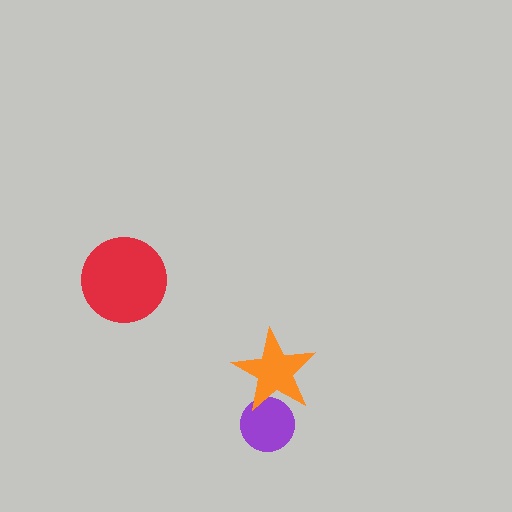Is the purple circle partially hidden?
Yes, it is partially covered by another shape.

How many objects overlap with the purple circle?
1 object overlaps with the purple circle.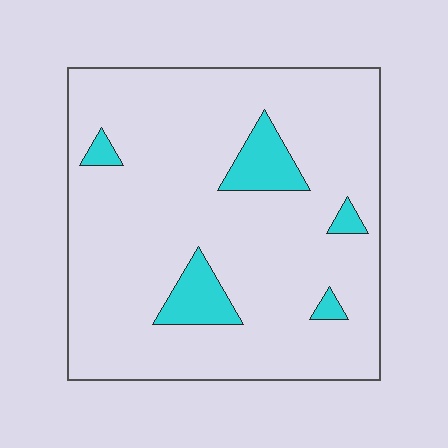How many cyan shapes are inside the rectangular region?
5.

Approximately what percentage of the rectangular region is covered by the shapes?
Approximately 10%.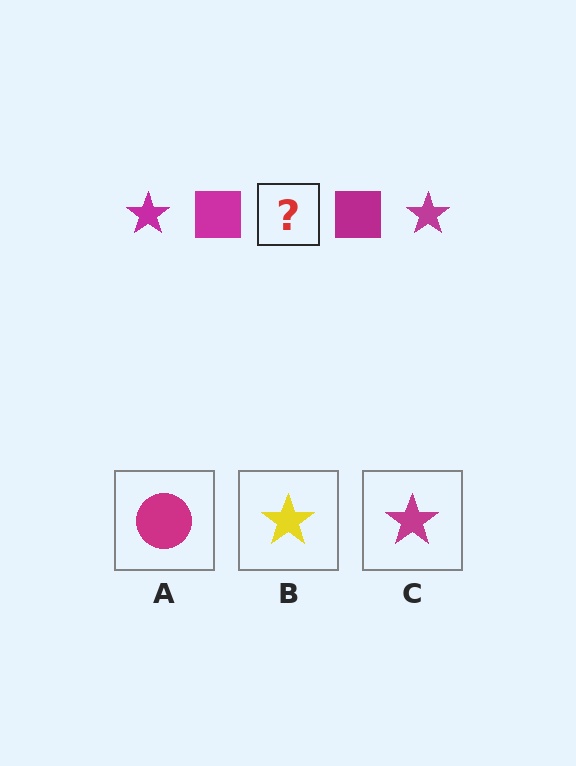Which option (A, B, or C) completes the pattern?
C.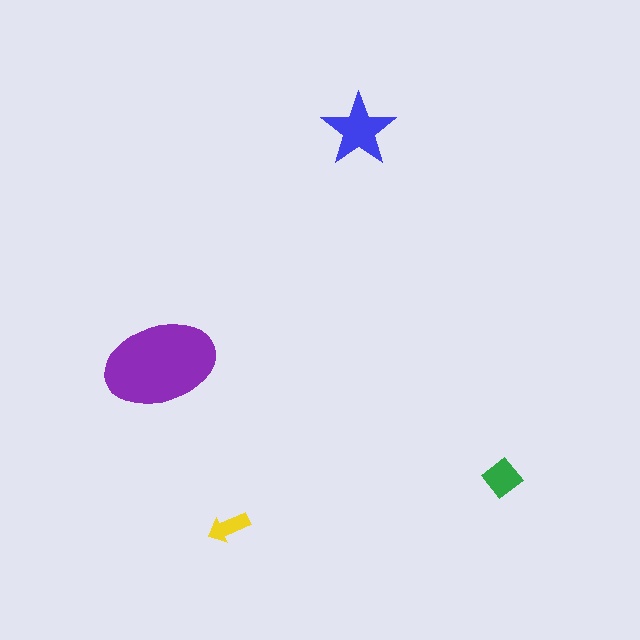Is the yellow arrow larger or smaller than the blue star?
Smaller.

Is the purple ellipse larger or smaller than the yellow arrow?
Larger.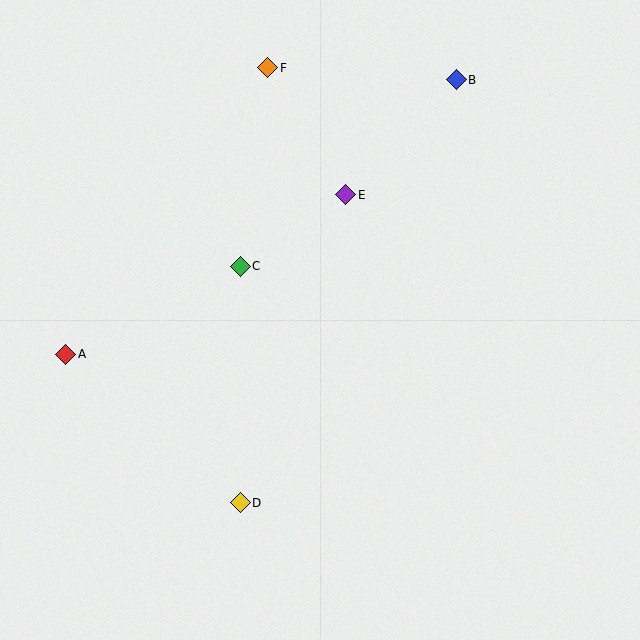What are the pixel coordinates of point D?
Point D is at (240, 503).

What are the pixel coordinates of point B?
Point B is at (456, 80).